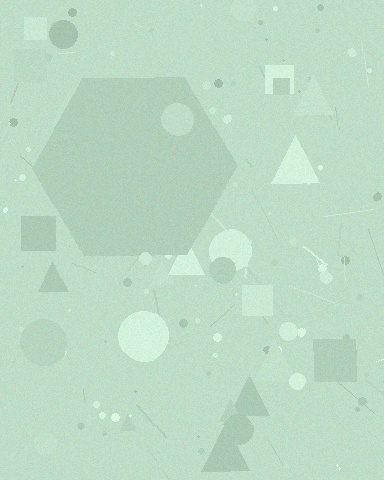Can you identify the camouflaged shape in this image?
The camouflaged shape is a hexagon.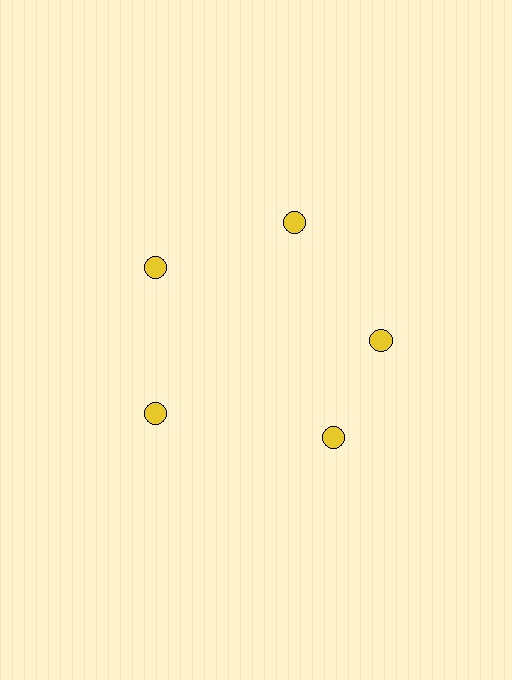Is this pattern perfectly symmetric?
No. The 5 yellow circles are arranged in a ring, but one element near the 5 o'clock position is rotated out of alignment along the ring, breaking the 5-fold rotational symmetry.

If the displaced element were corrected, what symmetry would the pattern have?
It would have 5-fold rotational symmetry — the pattern would map onto itself every 72 degrees.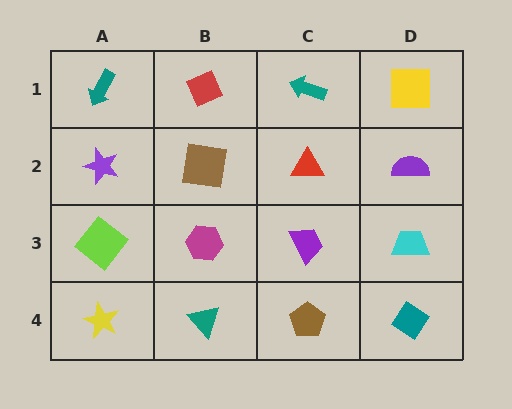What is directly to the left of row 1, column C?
A red diamond.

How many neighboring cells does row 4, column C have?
3.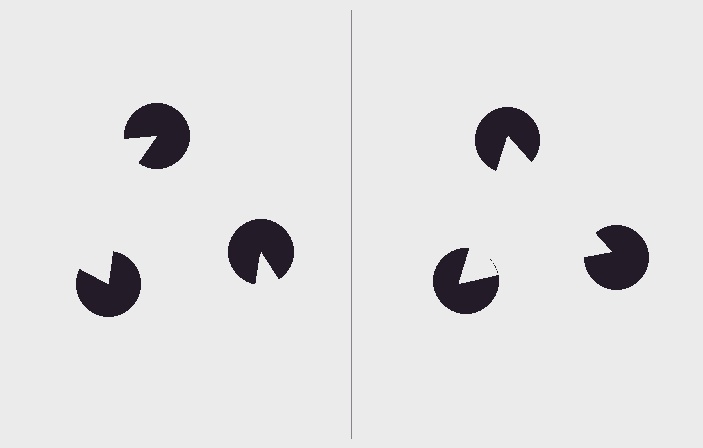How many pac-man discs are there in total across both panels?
6 — 3 on each side.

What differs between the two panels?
The pac-man discs are positioned identically on both sides; only the wedge orientations differ. On the right they align to a triangle; on the left they are misaligned.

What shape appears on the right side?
An illusory triangle.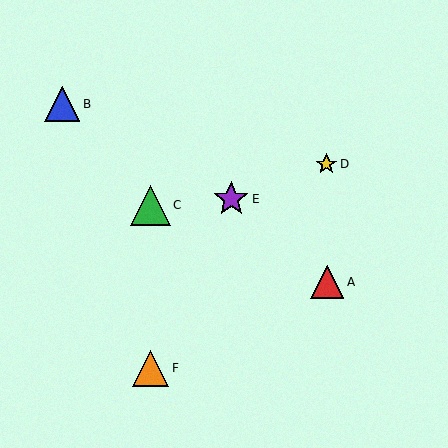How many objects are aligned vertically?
2 objects (C, F) are aligned vertically.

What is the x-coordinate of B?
Object B is at x≈63.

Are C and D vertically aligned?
No, C is at x≈151 and D is at x≈326.